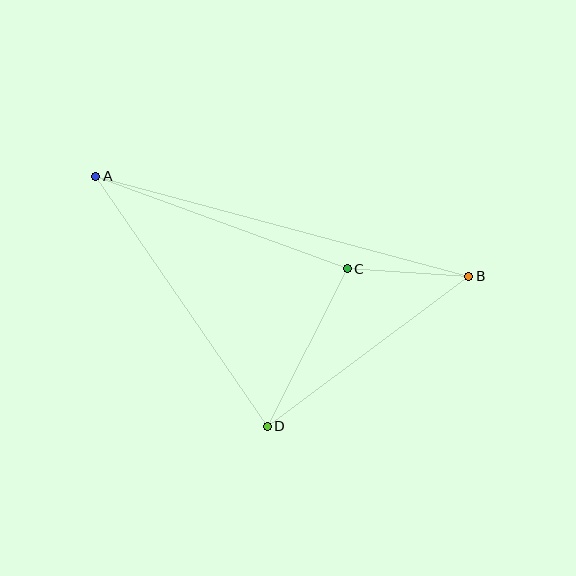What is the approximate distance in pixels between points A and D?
The distance between A and D is approximately 303 pixels.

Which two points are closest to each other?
Points B and C are closest to each other.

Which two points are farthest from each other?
Points A and B are farthest from each other.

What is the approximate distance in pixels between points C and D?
The distance between C and D is approximately 176 pixels.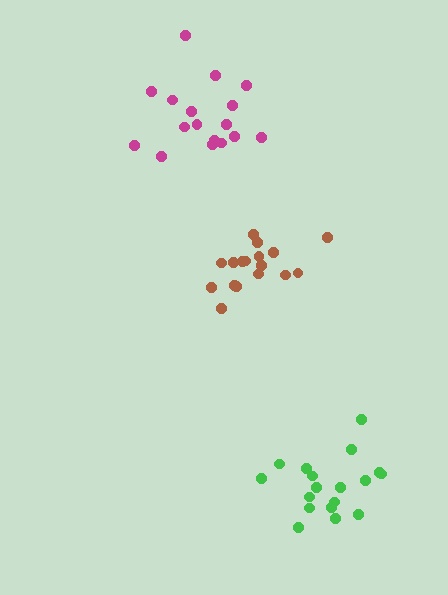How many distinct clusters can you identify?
There are 3 distinct clusters.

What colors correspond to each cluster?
The clusters are colored: green, magenta, brown.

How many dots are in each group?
Group 1: 18 dots, Group 2: 17 dots, Group 3: 17 dots (52 total).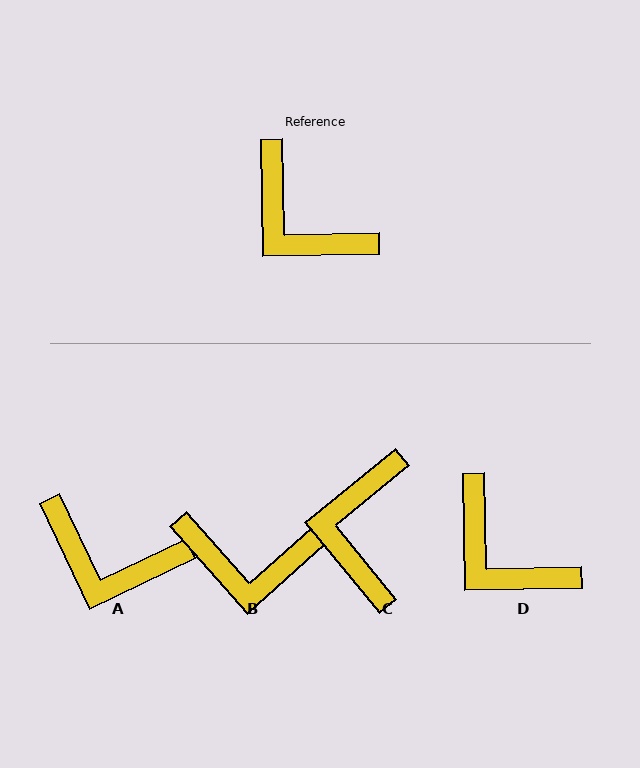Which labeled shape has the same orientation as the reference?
D.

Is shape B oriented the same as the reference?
No, it is off by about 41 degrees.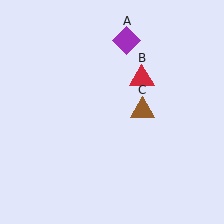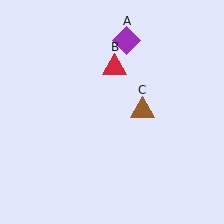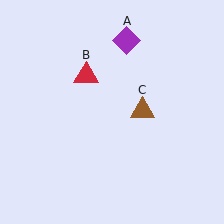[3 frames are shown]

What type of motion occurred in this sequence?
The red triangle (object B) rotated counterclockwise around the center of the scene.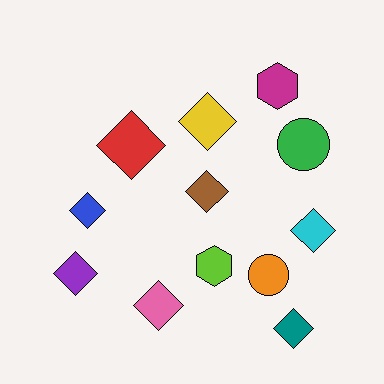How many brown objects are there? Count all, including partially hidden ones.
There is 1 brown object.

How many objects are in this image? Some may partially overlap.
There are 12 objects.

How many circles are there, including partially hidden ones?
There are 2 circles.